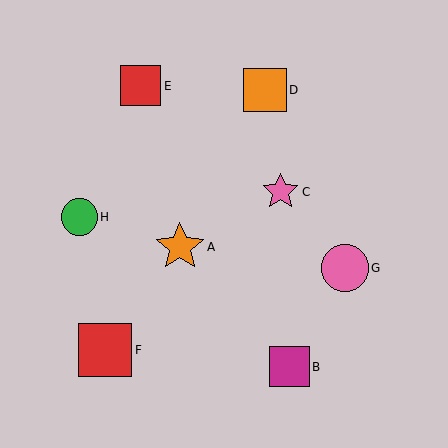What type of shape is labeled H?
Shape H is a green circle.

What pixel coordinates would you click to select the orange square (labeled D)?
Click at (265, 90) to select the orange square D.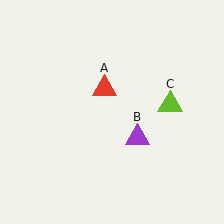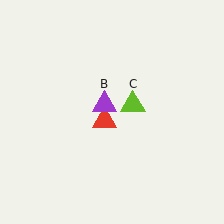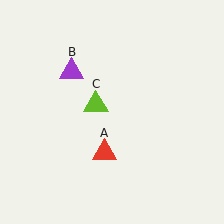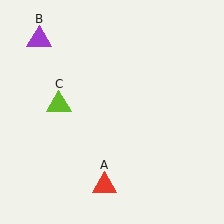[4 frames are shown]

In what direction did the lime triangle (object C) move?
The lime triangle (object C) moved left.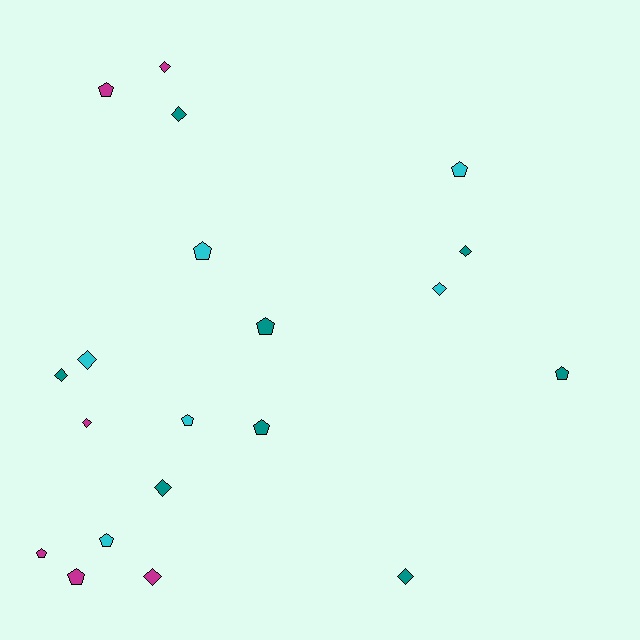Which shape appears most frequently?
Pentagon, with 10 objects.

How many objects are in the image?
There are 20 objects.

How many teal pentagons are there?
There are 3 teal pentagons.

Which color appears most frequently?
Teal, with 8 objects.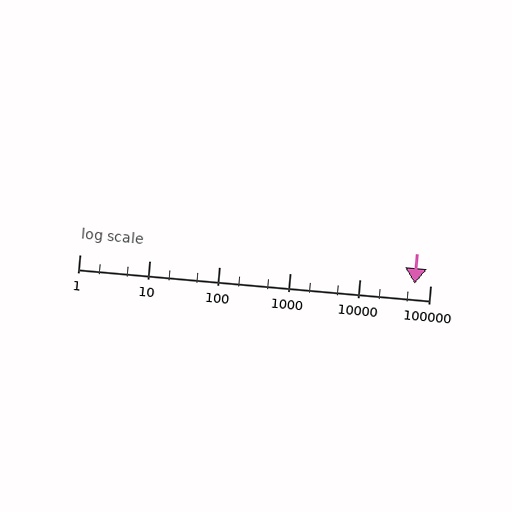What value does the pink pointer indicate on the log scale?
The pointer indicates approximately 61000.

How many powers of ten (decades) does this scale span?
The scale spans 5 decades, from 1 to 100000.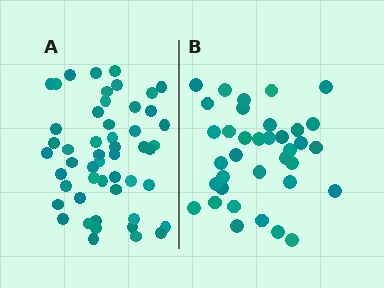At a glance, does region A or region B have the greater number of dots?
Region A (the left region) has more dots.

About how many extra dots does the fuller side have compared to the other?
Region A has approximately 15 more dots than region B.